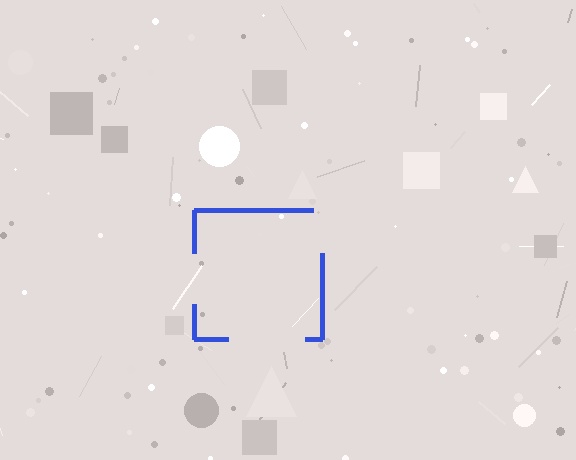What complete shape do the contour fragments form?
The contour fragments form a square.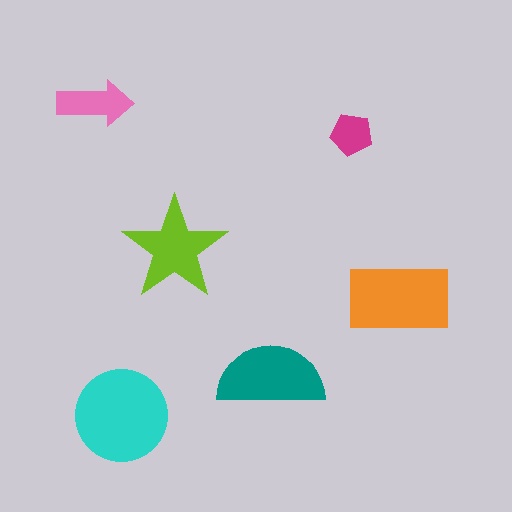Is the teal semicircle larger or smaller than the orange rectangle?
Smaller.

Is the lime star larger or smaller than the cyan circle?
Smaller.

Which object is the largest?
The cyan circle.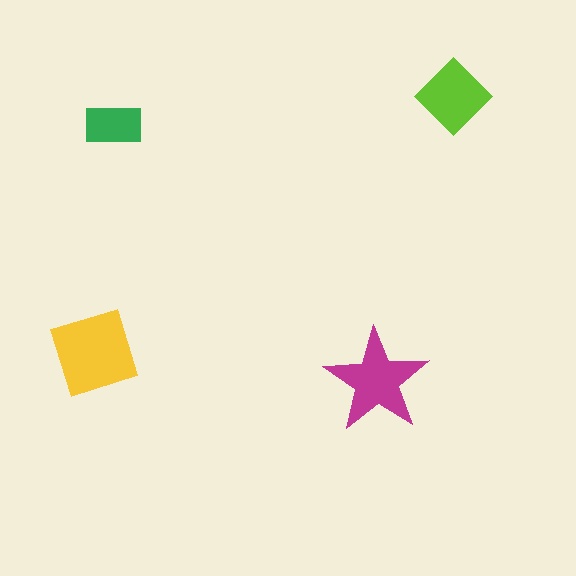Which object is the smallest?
The green rectangle.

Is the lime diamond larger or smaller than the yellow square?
Smaller.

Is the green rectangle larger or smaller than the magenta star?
Smaller.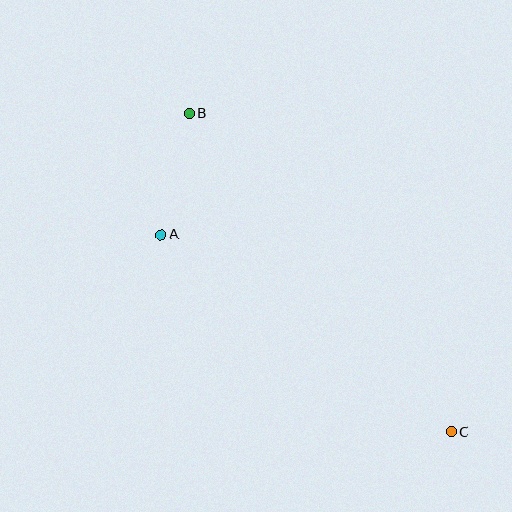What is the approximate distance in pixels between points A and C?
The distance between A and C is approximately 350 pixels.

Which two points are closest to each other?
Points A and B are closest to each other.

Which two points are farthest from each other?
Points B and C are farthest from each other.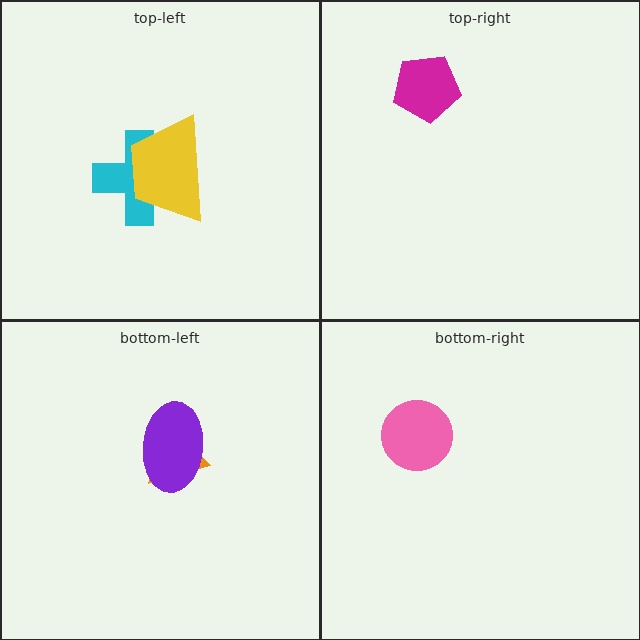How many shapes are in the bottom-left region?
2.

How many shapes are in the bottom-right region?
1.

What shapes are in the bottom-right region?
The pink circle.